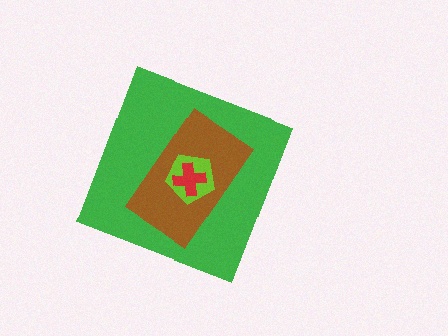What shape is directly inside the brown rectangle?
The lime pentagon.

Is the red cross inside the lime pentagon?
Yes.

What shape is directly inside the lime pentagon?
The red cross.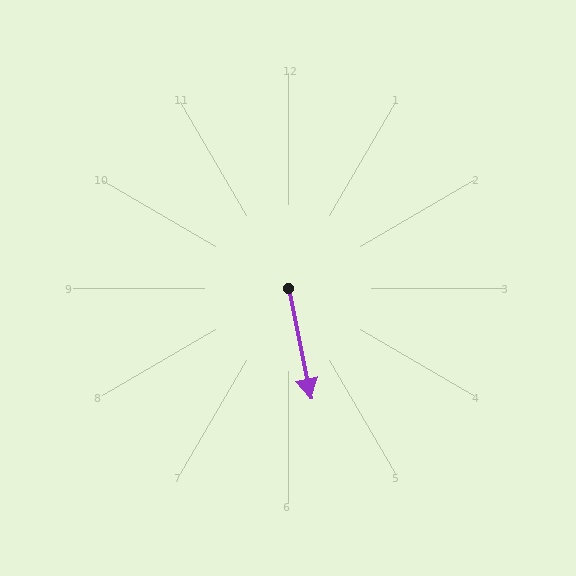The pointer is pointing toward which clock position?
Roughly 6 o'clock.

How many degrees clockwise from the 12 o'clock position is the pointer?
Approximately 168 degrees.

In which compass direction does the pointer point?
South.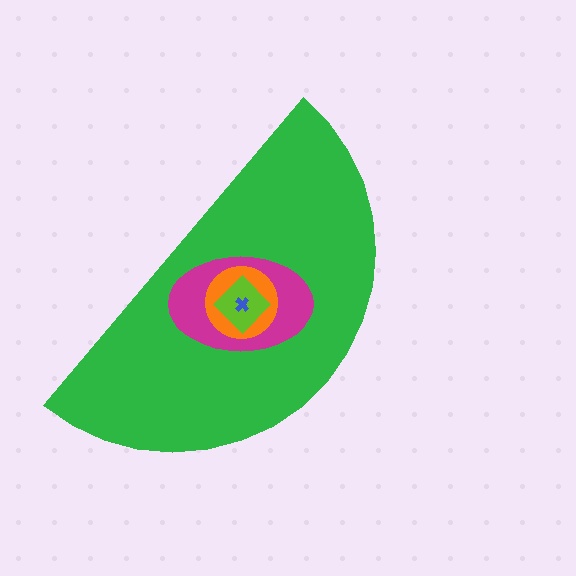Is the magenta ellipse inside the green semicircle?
Yes.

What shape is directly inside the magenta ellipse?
The orange circle.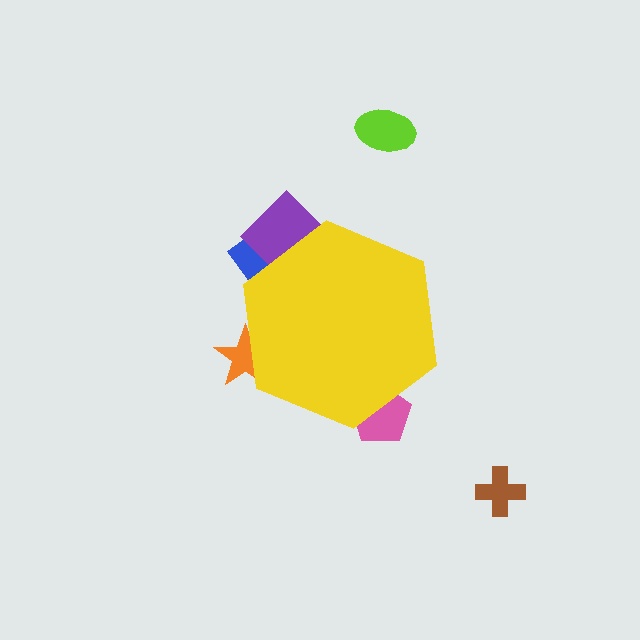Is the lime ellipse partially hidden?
No, the lime ellipse is fully visible.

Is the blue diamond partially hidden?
Yes, the blue diamond is partially hidden behind the yellow hexagon.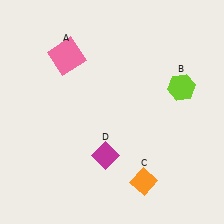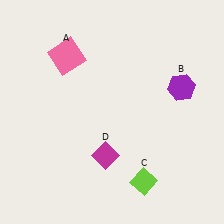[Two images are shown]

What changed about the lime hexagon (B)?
In Image 1, B is lime. In Image 2, it changed to purple.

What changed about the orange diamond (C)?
In Image 1, C is orange. In Image 2, it changed to lime.